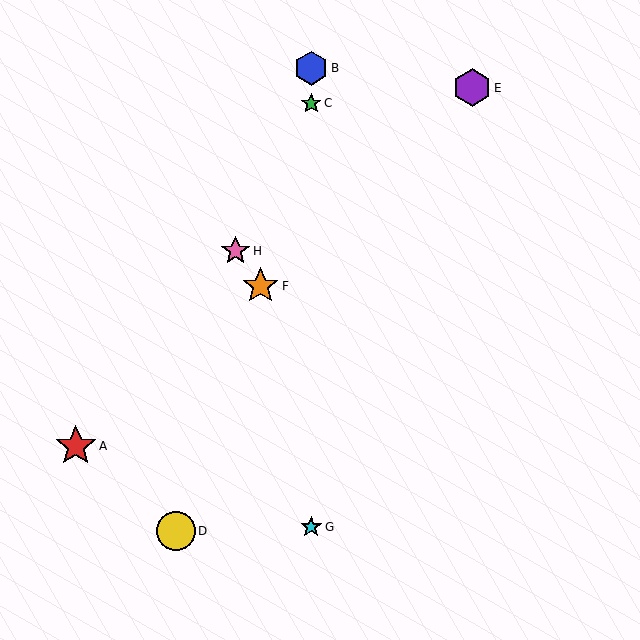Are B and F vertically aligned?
No, B is at x≈311 and F is at x≈260.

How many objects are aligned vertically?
3 objects (B, C, G) are aligned vertically.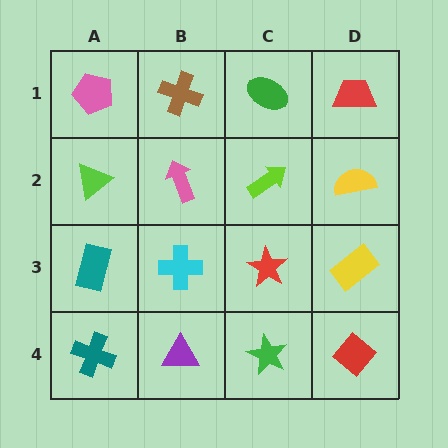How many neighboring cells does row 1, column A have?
2.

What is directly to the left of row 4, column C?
A purple triangle.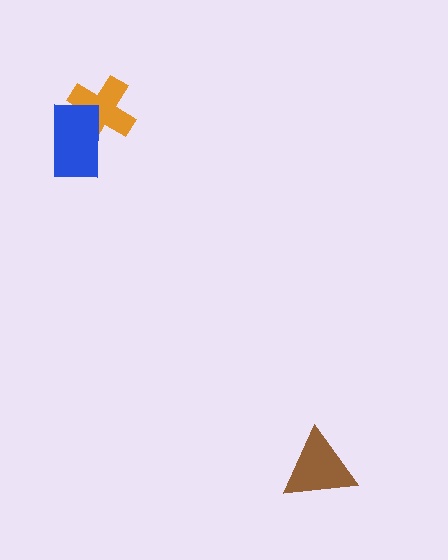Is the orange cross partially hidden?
Yes, it is partially covered by another shape.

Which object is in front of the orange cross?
The blue rectangle is in front of the orange cross.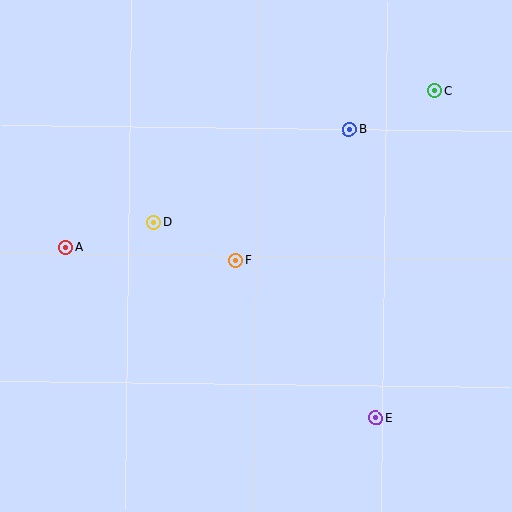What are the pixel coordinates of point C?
Point C is at (435, 91).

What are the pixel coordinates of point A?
Point A is at (66, 247).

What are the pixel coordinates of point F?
Point F is at (236, 260).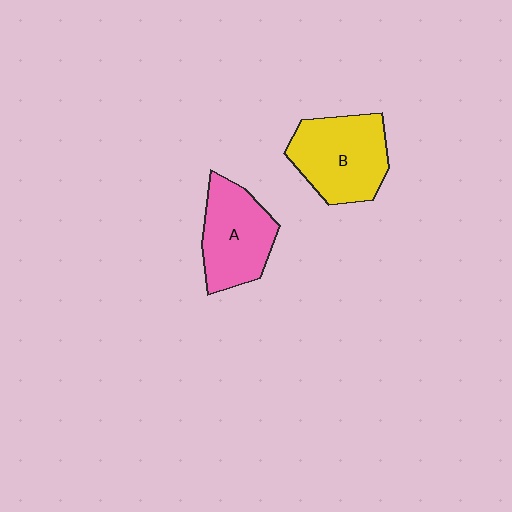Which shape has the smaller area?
Shape A (pink).